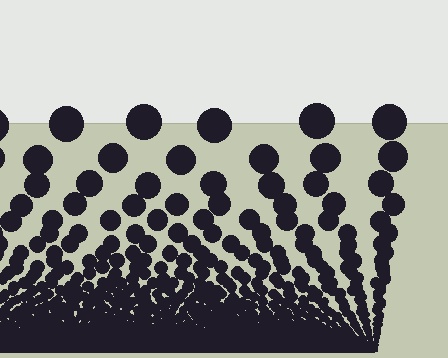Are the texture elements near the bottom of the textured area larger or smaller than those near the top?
Smaller. The gradient is inverted — elements near the bottom are smaller and denser.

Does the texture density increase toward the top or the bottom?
Density increases toward the bottom.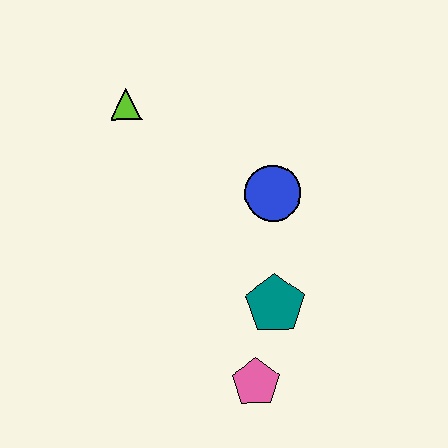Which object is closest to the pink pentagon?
The teal pentagon is closest to the pink pentagon.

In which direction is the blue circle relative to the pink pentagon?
The blue circle is above the pink pentagon.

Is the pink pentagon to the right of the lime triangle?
Yes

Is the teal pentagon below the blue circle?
Yes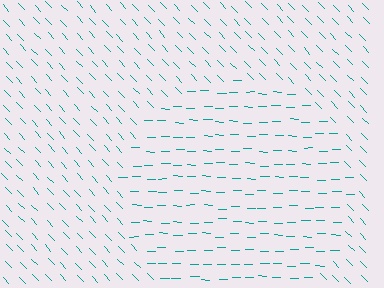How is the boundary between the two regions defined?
The boundary is defined purely by a change in line orientation (approximately 45 degrees difference). All lines are the same color and thickness.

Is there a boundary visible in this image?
Yes, there is a texture boundary formed by a change in line orientation.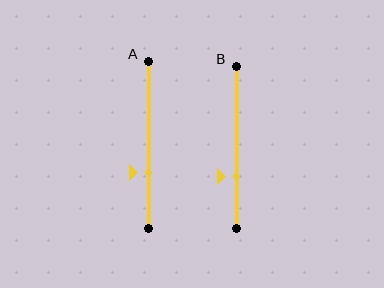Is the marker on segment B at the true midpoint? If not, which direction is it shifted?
No, the marker on segment B is shifted downward by about 18% of the segment length.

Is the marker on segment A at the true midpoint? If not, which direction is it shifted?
No, the marker on segment A is shifted downward by about 17% of the segment length.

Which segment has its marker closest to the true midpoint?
Segment A has its marker closest to the true midpoint.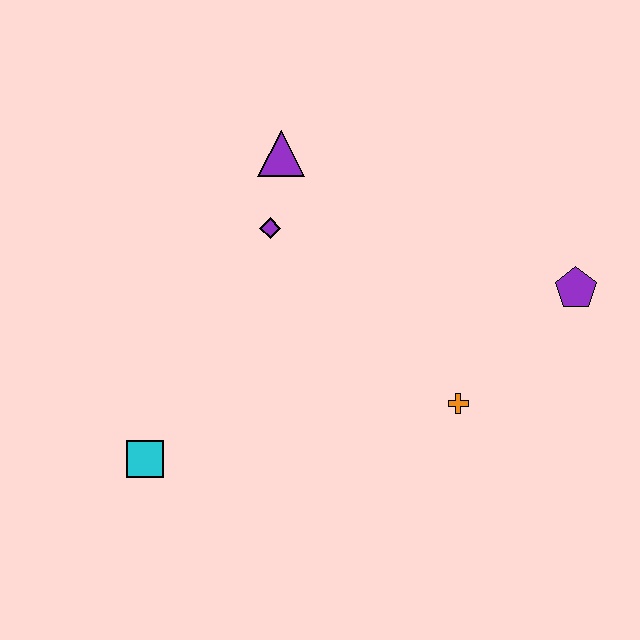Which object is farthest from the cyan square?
The purple pentagon is farthest from the cyan square.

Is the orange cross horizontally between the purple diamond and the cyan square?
No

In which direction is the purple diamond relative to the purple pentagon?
The purple diamond is to the left of the purple pentagon.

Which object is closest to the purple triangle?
The purple diamond is closest to the purple triangle.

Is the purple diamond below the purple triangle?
Yes